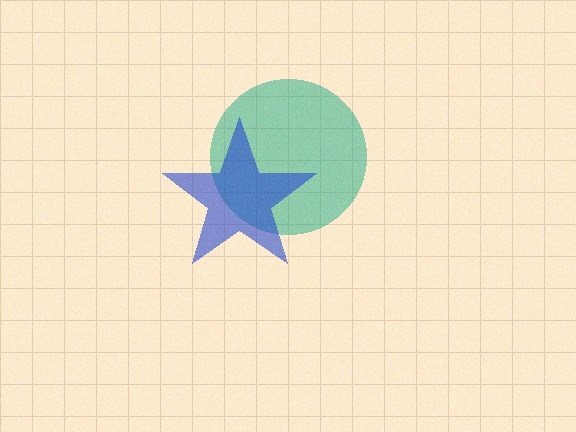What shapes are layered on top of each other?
The layered shapes are: a teal circle, a blue star.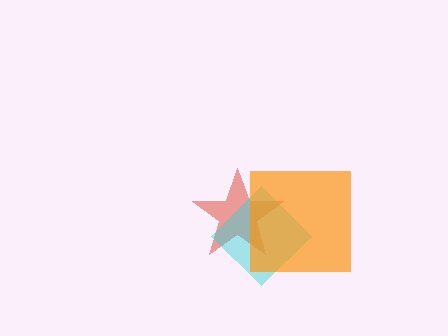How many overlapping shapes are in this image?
There are 3 overlapping shapes in the image.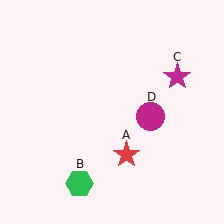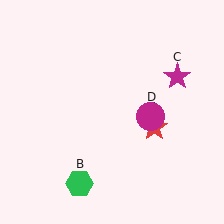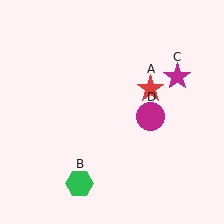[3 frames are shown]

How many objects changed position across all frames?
1 object changed position: red star (object A).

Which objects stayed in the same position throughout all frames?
Green hexagon (object B) and magenta star (object C) and magenta circle (object D) remained stationary.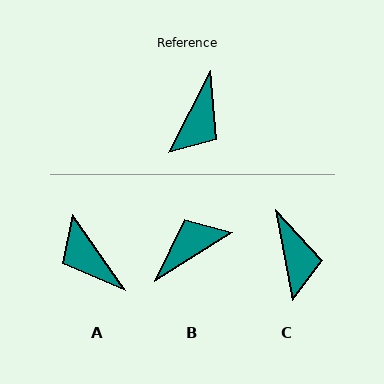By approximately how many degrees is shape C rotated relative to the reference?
Approximately 38 degrees counter-clockwise.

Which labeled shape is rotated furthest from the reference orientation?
B, about 149 degrees away.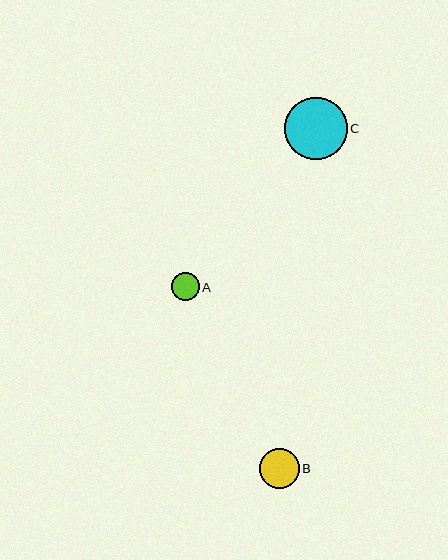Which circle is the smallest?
Circle A is the smallest with a size of approximately 28 pixels.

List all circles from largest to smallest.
From largest to smallest: C, B, A.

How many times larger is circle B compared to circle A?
Circle B is approximately 1.4 times the size of circle A.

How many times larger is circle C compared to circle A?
Circle C is approximately 2.2 times the size of circle A.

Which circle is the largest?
Circle C is the largest with a size of approximately 62 pixels.